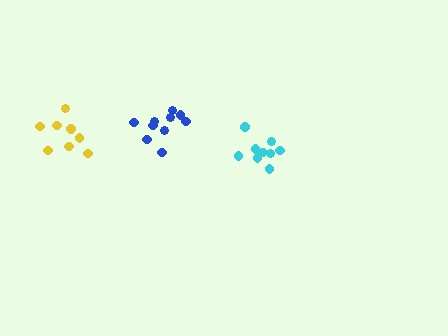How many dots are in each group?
Group 1: 9 dots, Group 2: 8 dots, Group 3: 10 dots (27 total).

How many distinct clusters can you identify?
There are 3 distinct clusters.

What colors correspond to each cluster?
The clusters are colored: cyan, yellow, blue.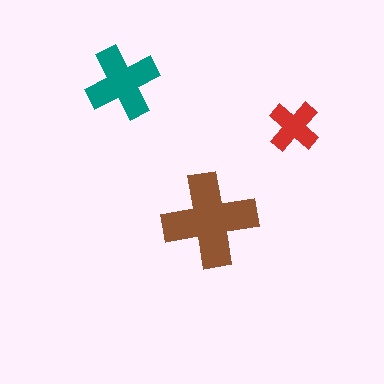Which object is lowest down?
The brown cross is bottommost.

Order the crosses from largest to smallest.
the brown one, the teal one, the red one.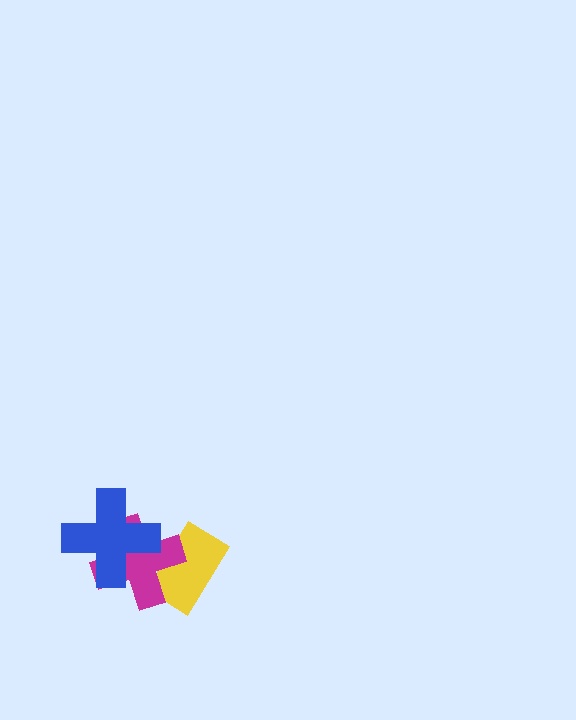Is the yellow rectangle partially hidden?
Yes, it is partially covered by another shape.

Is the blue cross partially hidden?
No, no other shape covers it.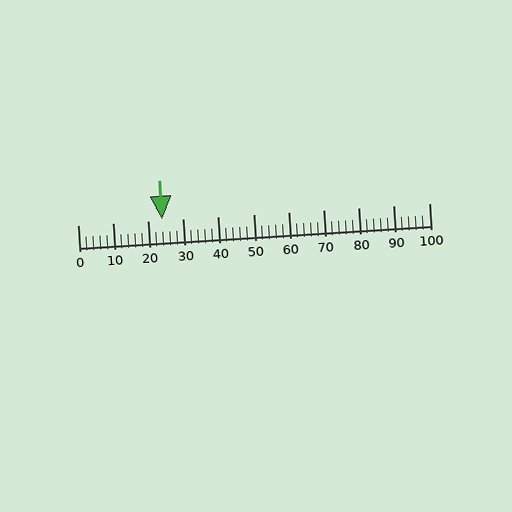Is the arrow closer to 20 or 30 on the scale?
The arrow is closer to 20.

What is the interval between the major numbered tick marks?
The major tick marks are spaced 10 units apart.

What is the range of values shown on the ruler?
The ruler shows values from 0 to 100.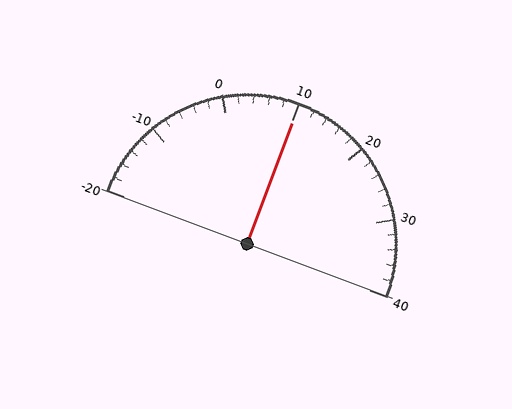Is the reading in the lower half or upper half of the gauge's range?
The reading is in the upper half of the range (-20 to 40).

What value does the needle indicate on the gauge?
The needle indicates approximately 10.